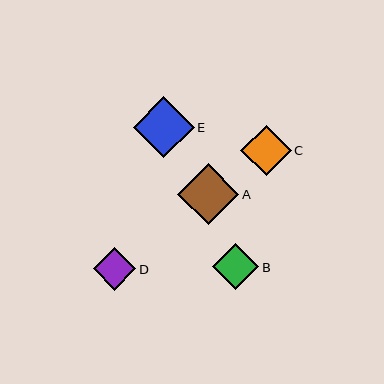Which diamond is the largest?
Diamond A is the largest with a size of approximately 61 pixels.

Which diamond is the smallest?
Diamond D is the smallest with a size of approximately 43 pixels.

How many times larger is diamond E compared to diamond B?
Diamond E is approximately 1.3 times the size of diamond B.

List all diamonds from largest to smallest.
From largest to smallest: A, E, C, B, D.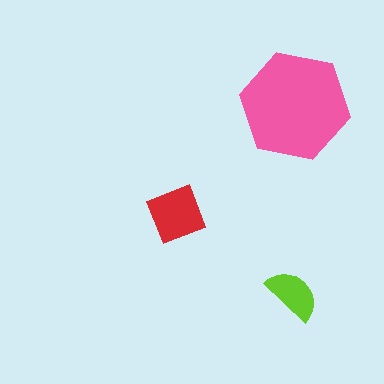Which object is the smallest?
The lime semicircle.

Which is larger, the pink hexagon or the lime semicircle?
The pink hexagon.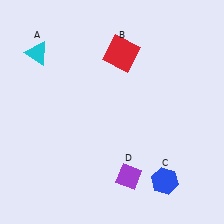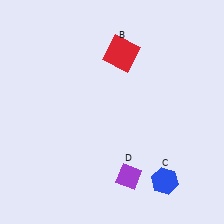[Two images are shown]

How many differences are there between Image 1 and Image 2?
There is 1 difference between the two images.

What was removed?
The cyan triangle (A) was removed in Image 2.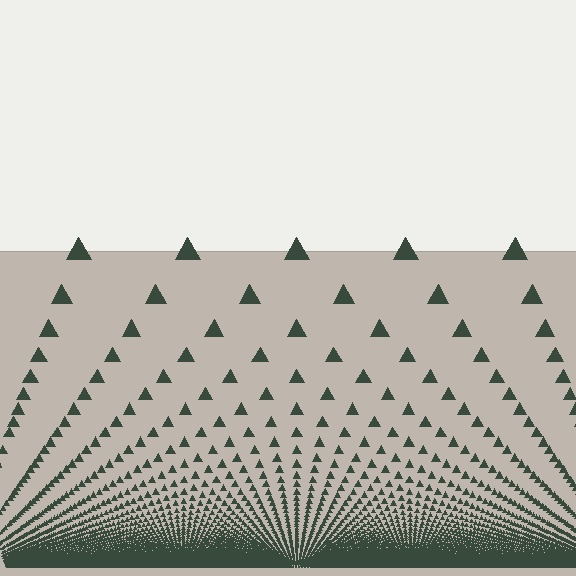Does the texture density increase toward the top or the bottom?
Density increases toward the bottom.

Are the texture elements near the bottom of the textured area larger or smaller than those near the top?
Smaller. The gradient is inverted — elements near the bottom are smaller and denser.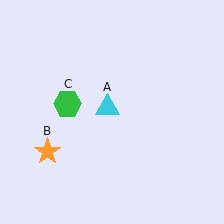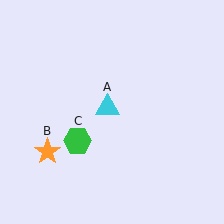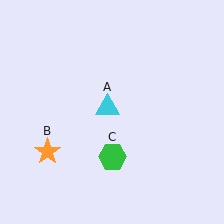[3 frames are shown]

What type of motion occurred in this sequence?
The green hexagon (object C) rotated counterclockwise around the center of the scene.